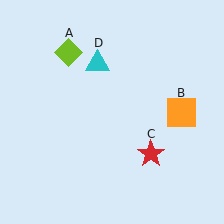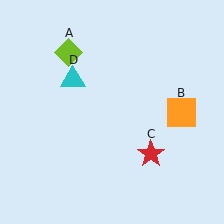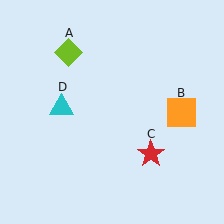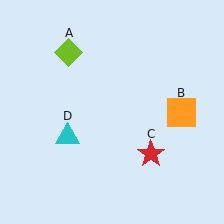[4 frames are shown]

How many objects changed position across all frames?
1 object changed position: cyan triangle (object D).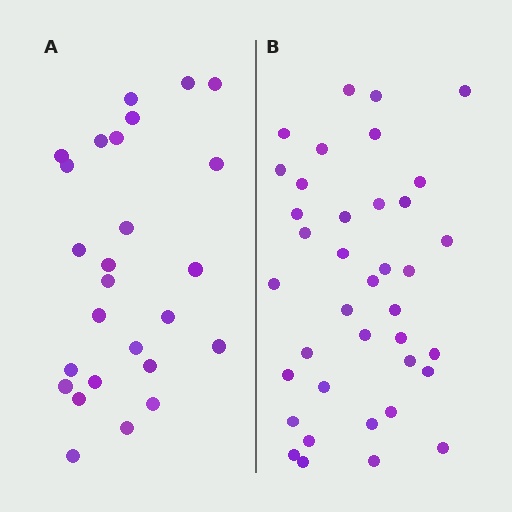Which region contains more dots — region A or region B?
Region B (the right region) has more dots.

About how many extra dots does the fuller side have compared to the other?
Region B has roughly 12 or so more dots than region A.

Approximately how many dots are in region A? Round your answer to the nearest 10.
About 30 dots. (The exact count is 26, which rounds to 30.)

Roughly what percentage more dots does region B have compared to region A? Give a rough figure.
About 45% more.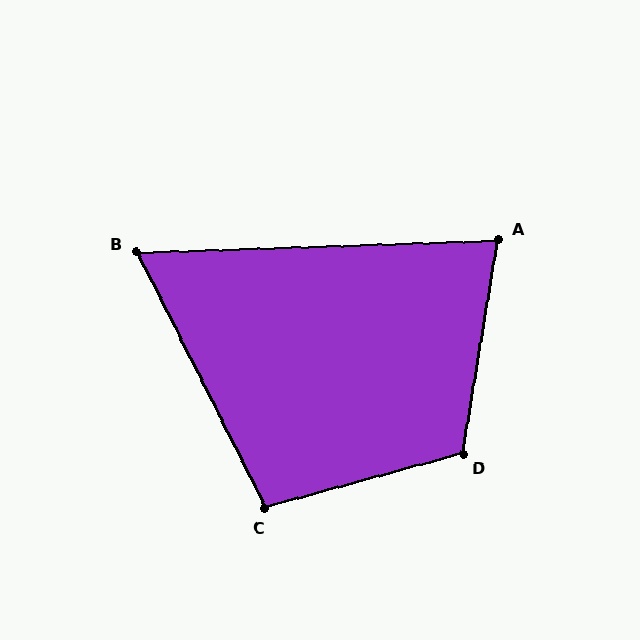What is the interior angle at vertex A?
Approximately 79 degrees (acute).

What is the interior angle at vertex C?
Approximately 101 degrees (obtuse).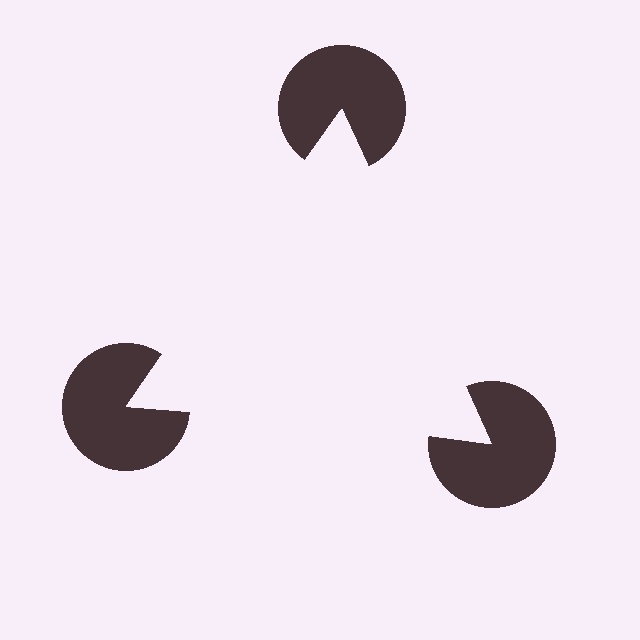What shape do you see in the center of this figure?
An illusory triangle — its edges are inferred from the aligned wedge cuts in the pac-man discs, not physically drawn.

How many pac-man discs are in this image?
There are 3 — one at each vertex of the illusory triangle.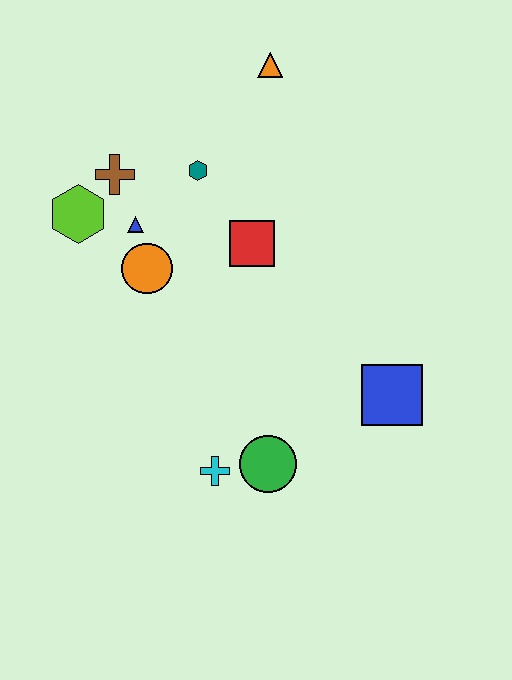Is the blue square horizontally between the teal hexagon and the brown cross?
No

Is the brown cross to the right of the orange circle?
No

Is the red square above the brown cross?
No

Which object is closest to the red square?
The teal hexagon is closest to the red square.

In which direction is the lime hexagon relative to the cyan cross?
The lime hexagon is above the cyan cross.